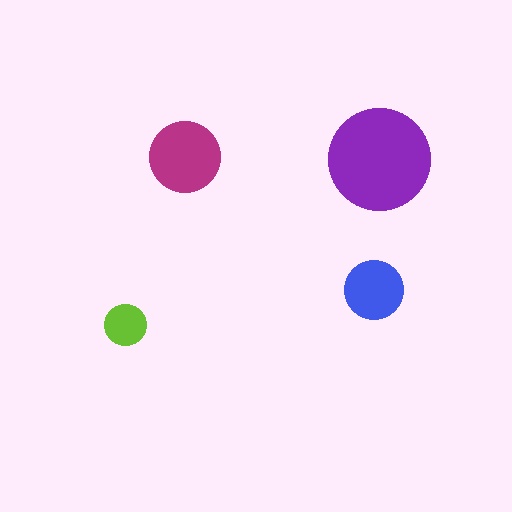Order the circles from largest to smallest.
the purple one, the magenta one, the blue one, the lime one.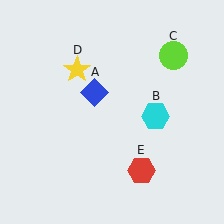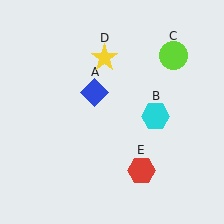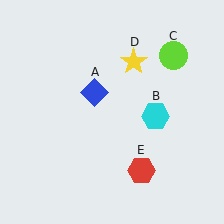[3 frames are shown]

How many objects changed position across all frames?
1 object changed position: yellow star (object D).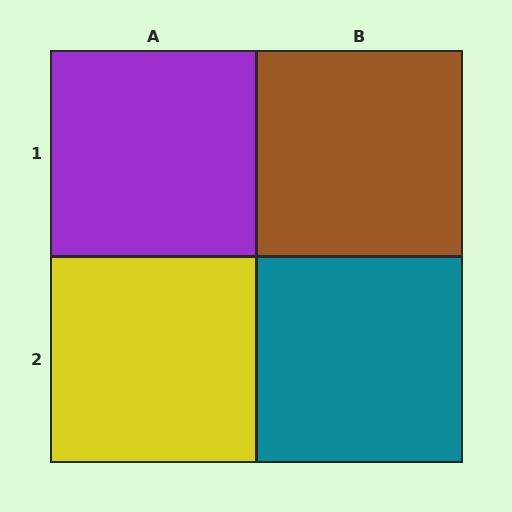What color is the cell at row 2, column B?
Teal.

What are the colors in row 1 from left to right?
Purple, brown.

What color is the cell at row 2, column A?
Yellow.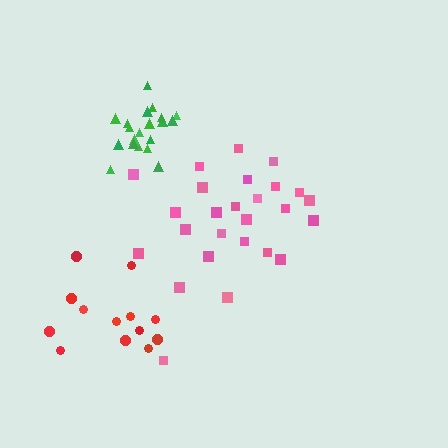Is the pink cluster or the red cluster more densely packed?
Pink.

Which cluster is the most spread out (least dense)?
Red.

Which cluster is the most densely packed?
Green.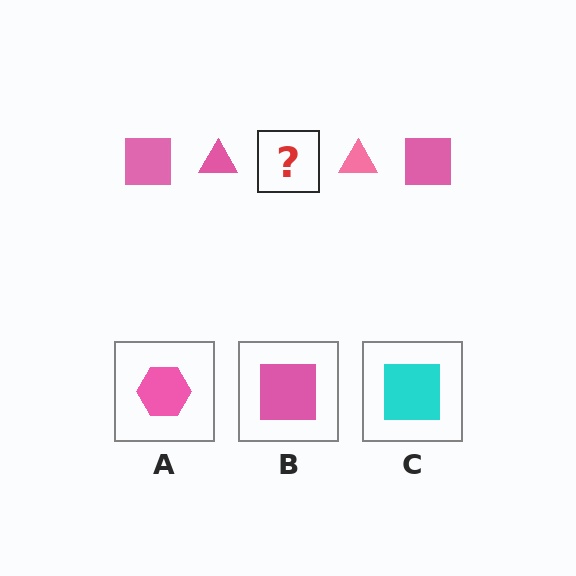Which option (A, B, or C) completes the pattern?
B.